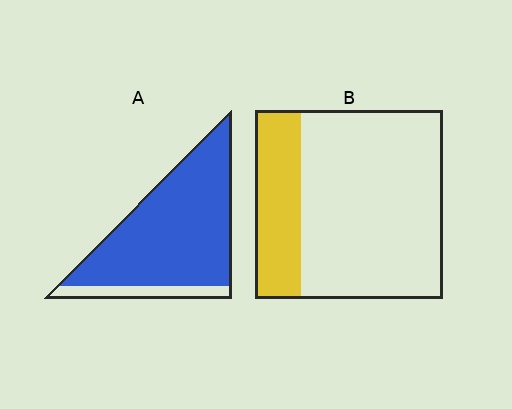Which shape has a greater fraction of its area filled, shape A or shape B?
Shape A.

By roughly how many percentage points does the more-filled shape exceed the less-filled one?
By roughly 60 percentage points (A over B).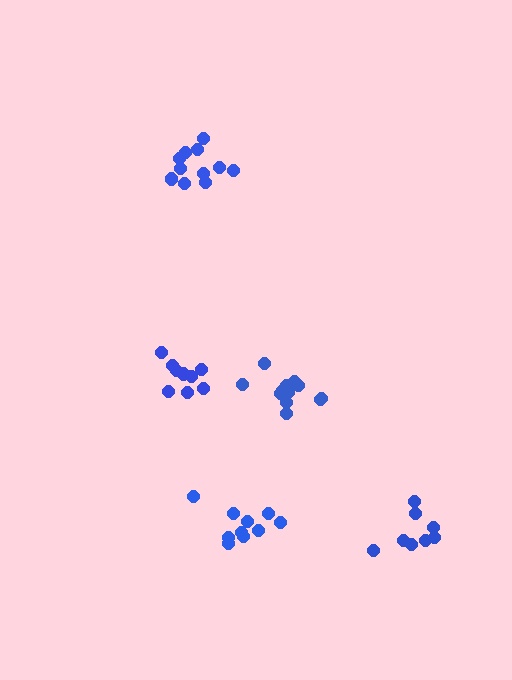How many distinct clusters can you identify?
There are 5 distinct clusters.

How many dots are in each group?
Group 1: 12 dots, Group 2: 10 dots, Group 3: 10 dots, Group 4: 8 dots, Group 5: 11 dots (51 total).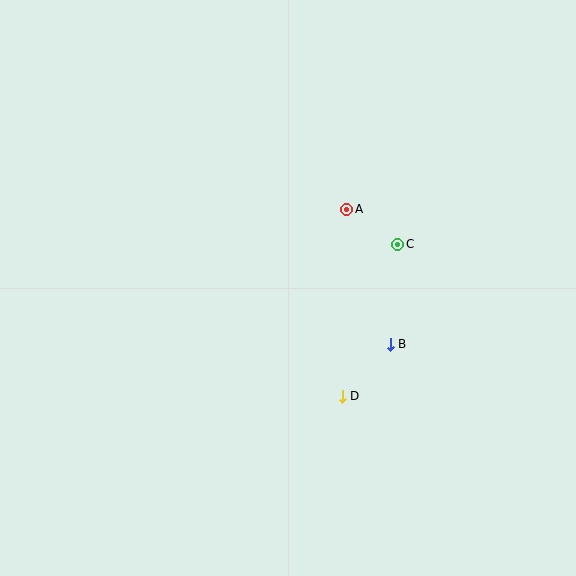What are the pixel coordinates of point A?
Point A is at (347, 209).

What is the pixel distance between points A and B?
The distance between A and B is 142 pixels.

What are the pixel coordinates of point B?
Point B is at (390, 344).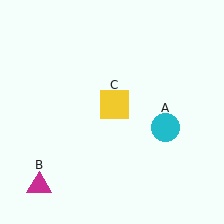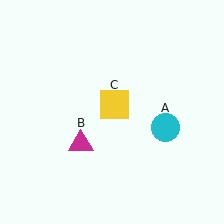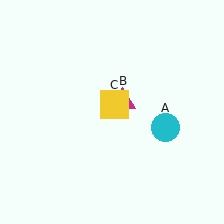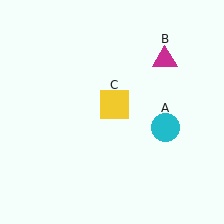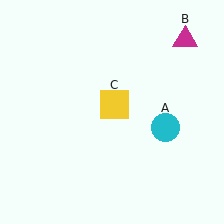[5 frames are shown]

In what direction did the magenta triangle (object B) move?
The magenta triangle (object B) moved up and to the right.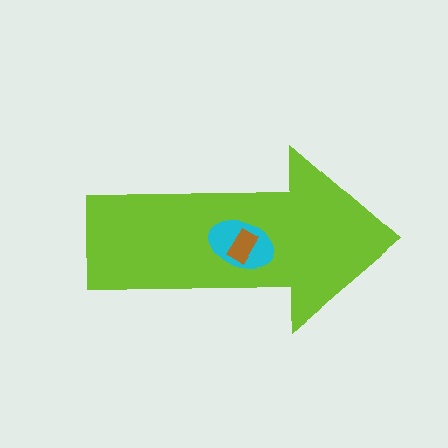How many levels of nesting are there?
3.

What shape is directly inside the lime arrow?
The cyan ellipse.